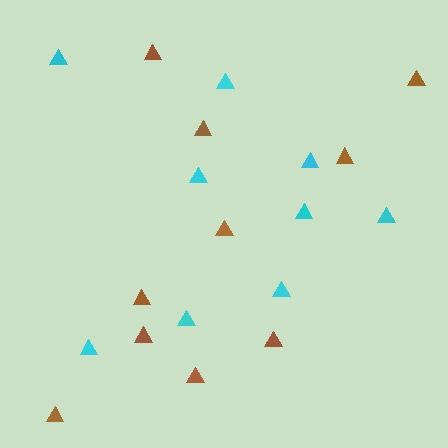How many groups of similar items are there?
There are 2 groups: one group of cyan triangles (9) and one group of brown triangles (10).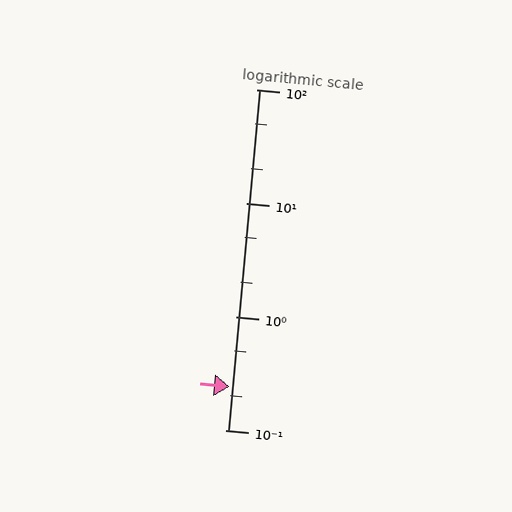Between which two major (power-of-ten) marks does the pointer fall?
The pointer is between 0.1 and 1.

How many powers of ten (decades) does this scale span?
The scale spans 3 decades, from 0.1 to 100.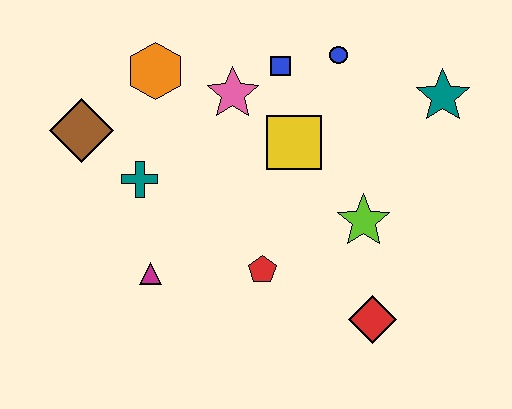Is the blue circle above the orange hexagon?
Yes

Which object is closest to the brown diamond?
The teal cross is closest to the brown diamond.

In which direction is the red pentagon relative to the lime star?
The red pentagon is to the left of the lime star.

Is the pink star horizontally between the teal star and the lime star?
No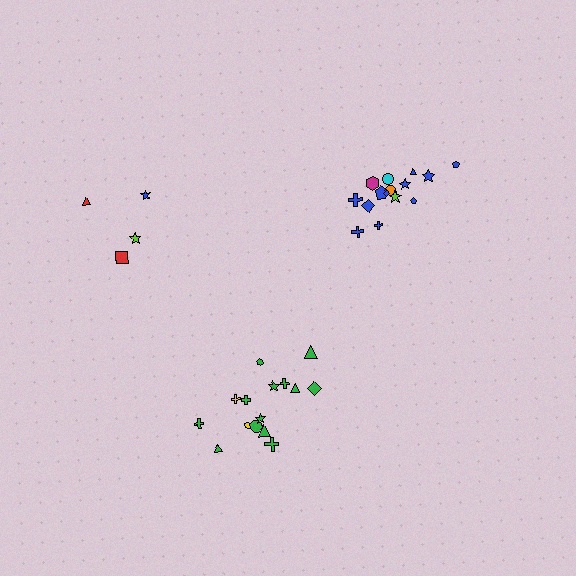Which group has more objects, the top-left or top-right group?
The top-right group.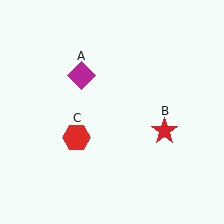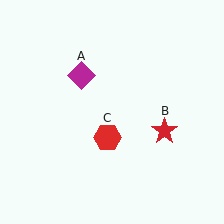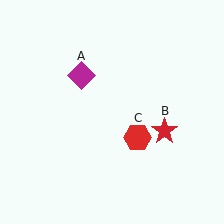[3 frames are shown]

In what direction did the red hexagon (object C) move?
The red hexagon (object C) moved right.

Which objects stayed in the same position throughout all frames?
Magenta diamond (object A) and red star (object B) remained stationary.